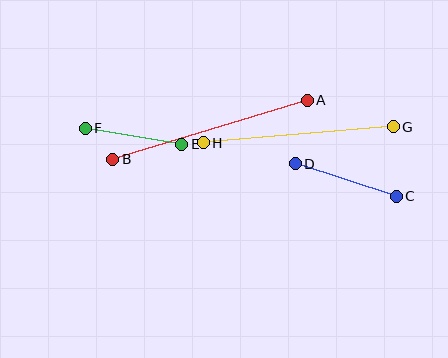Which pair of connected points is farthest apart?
Points A and B are farthest apart.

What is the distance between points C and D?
The distance is approximately 106 pixels.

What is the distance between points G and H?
The distance is approximately 191 pixels.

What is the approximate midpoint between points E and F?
The midpoint is at approximately (133, 136) pixels.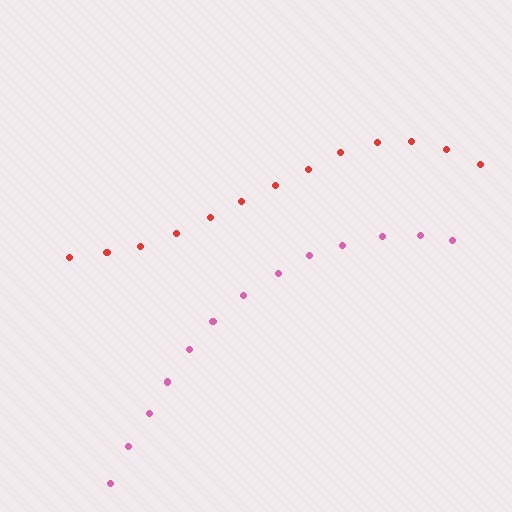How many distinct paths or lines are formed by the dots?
There are 2 distinct paths.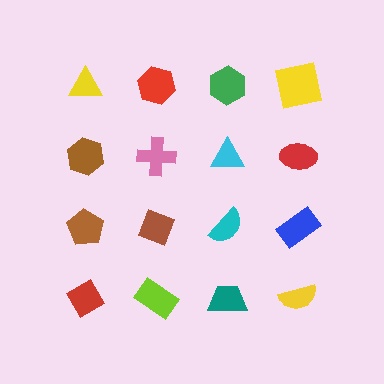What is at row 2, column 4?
A red ellipse.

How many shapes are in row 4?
4 shapes.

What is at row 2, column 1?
A brown hexagon.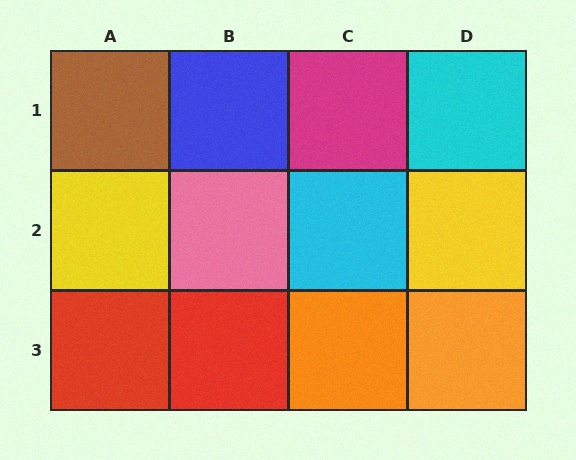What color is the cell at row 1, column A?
Brown.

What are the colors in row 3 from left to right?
Red, red, orange, orange.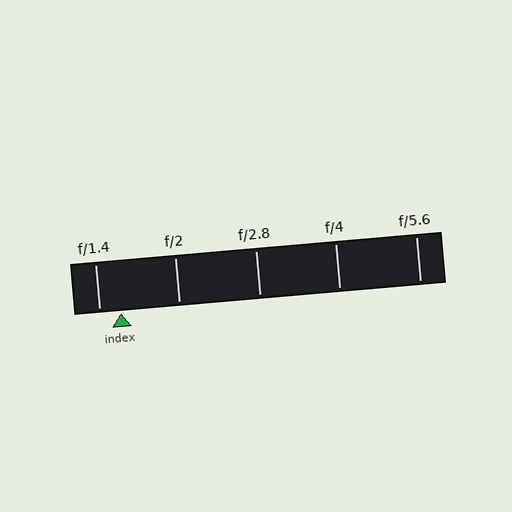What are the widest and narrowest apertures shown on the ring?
The widest aperture shown is f/1.4 and the narrowest is f/5.6.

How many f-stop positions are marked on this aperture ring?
There are 5 f-stop positions marked.